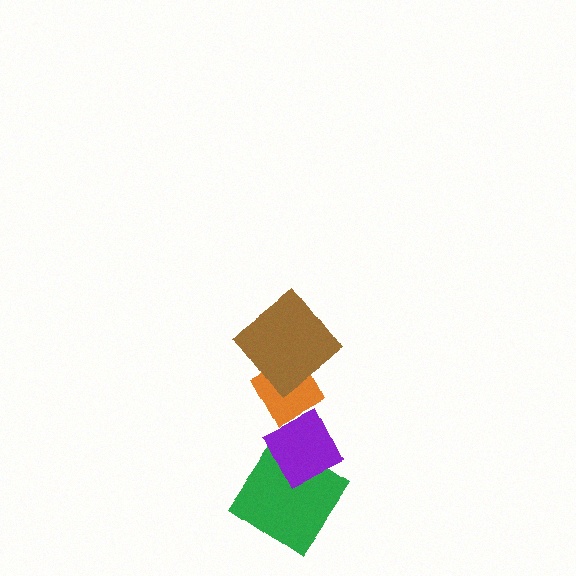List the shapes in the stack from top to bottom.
From top to bottom: the brown diamond, the orange diamond, the purple diamond, the green diamond.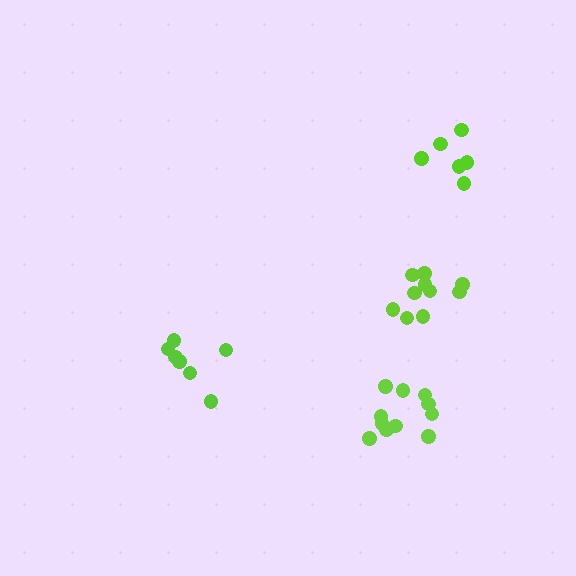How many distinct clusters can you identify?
There are 4 distinct clusters.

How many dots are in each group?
Group 1: 7 dots, Group 2: 11 dots, Group 3: 6 dots, Group 4: 10 dots (34 total).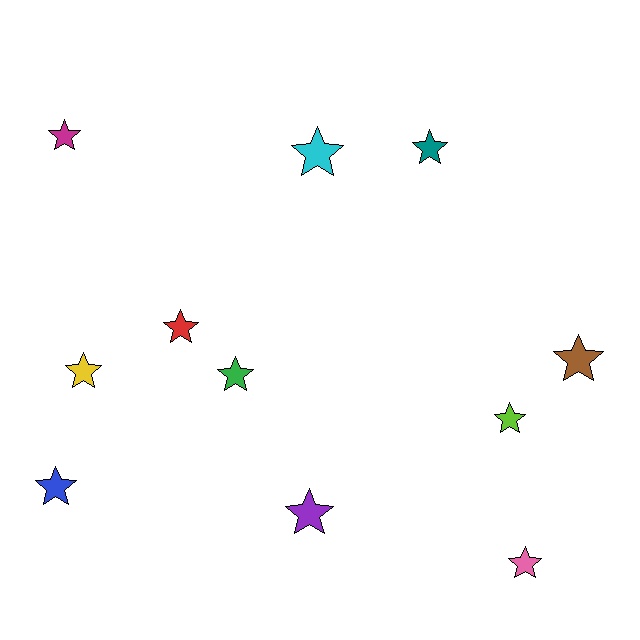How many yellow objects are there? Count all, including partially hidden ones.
There is 1 yellow object.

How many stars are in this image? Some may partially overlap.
There are 11 stars.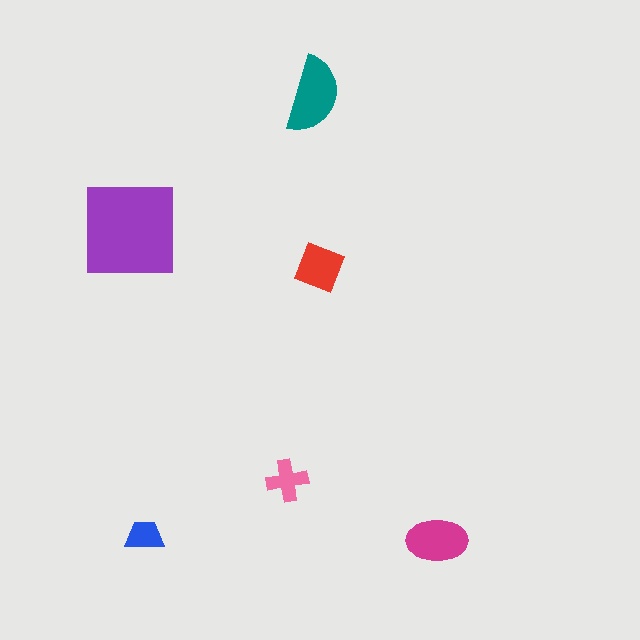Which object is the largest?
The purple square.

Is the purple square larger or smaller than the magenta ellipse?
Larger.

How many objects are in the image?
There are 6 objects in the image.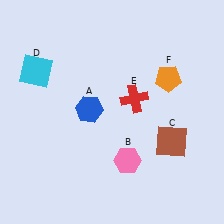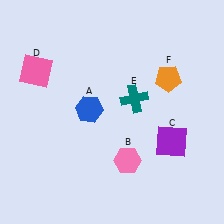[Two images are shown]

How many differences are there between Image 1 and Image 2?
There are 3 differences between the two images.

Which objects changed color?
C changed from brown to purple. D changed from cyan to pink. E changed from red to teal.